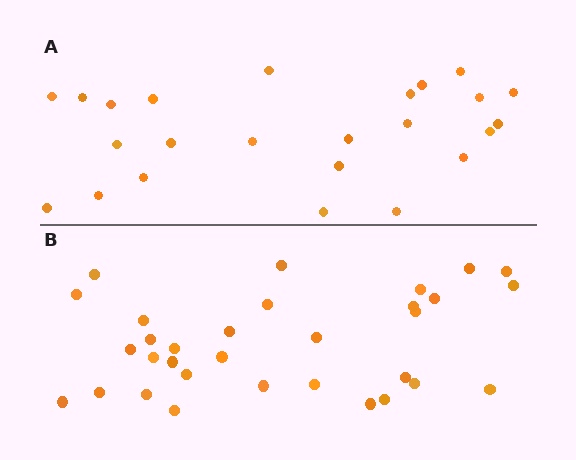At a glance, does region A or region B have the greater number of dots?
Region B (the bottom region) has more dots.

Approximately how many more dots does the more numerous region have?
Region B has roughly 8 or so more dots than region A.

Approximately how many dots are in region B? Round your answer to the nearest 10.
About 30 dots. (The exact count is 32, which rounds to 30.)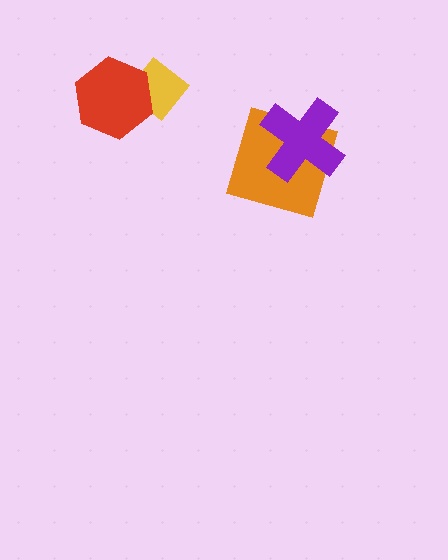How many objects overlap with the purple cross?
1 object overlaps with the purple cross.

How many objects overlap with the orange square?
1 object overlaps with the orange square.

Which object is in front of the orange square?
The purple cross is in front of the orange square.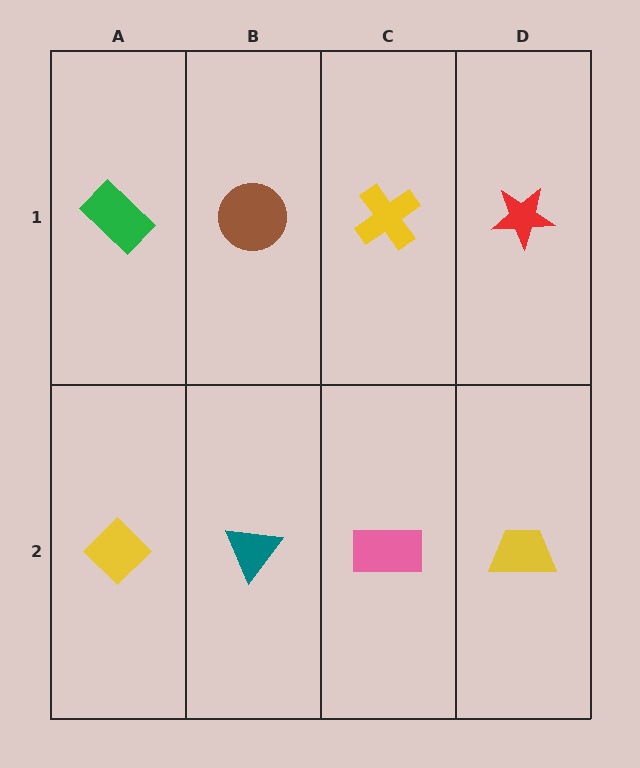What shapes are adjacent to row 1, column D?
A yellow trapezoid (row 2, column D), a yellow cross (row 1, column C).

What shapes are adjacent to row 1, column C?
A pink rectangle (row 2, column C), a brown circle (row 1, column B), a red star (row 1, column D).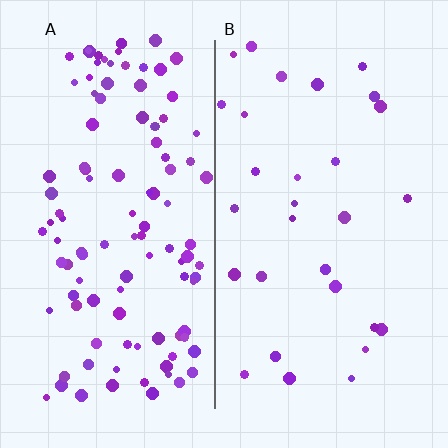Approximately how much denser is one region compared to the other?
Approximately 3.8× — region A over region B.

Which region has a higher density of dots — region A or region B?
A (the left).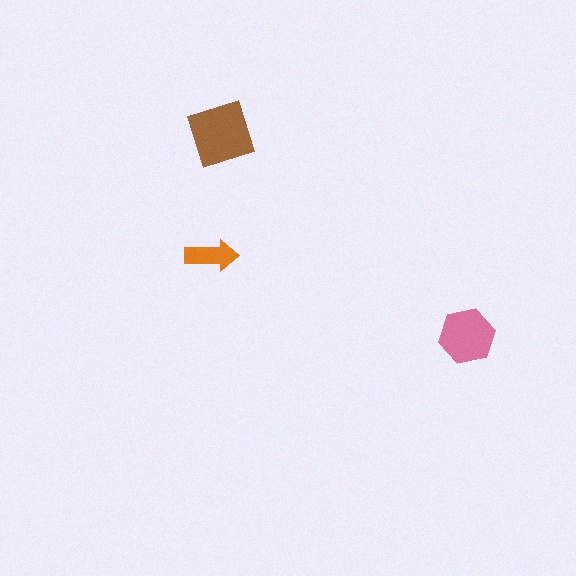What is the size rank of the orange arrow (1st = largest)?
3rd.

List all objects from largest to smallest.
The brown diamond, the pink hexagon, the orange arrow.